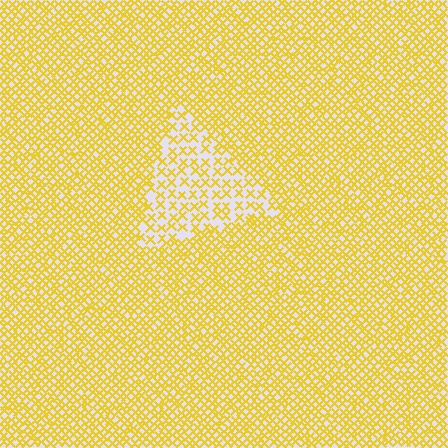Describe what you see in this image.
The image contains small yellow elements arranged at two different densities. A triangle-shaped region is visible where the elements are less densely packed than the surrounding area.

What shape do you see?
I see a triangle.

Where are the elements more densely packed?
The elements are more densely packed outside the triangle boundary.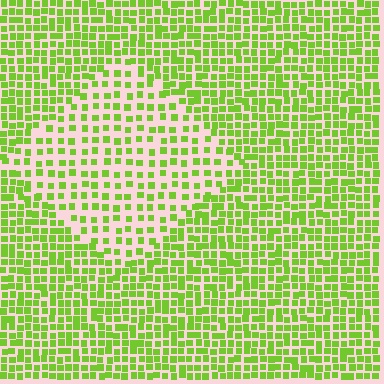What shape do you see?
I see a diamond.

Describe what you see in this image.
The image contains small lime elements arranged at two different densities. A diamond-shaped region is visible where the elements are less densely packed than the surrounding area.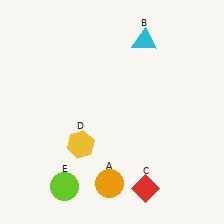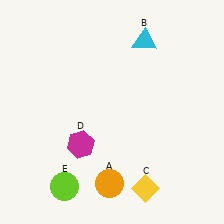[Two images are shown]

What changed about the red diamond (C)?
In Image 1, C is red. In Image 2, it changed to yellow.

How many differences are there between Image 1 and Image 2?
There are 2 differences between the two images.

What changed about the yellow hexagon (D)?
In Image 1, D is yellow. In Image 2, it changed to magenta.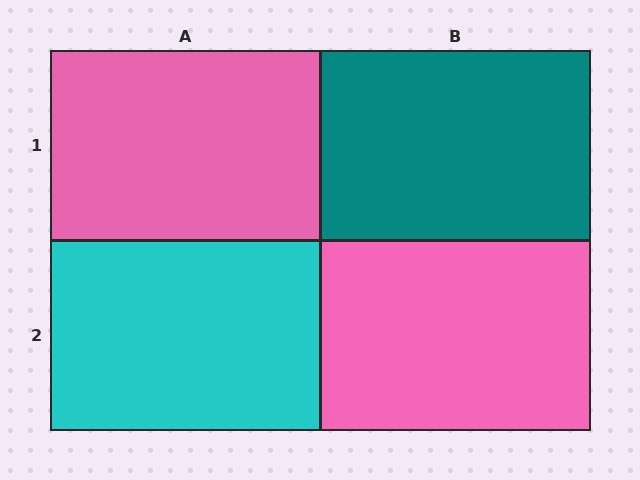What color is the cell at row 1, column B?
Teal.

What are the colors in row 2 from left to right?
Cyan, pink.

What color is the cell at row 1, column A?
Pink.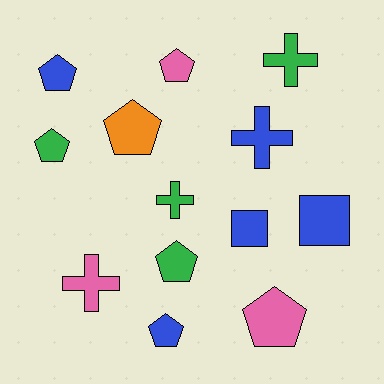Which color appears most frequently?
Blue, with 5 objects.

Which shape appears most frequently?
Pentagon, with 7 objects.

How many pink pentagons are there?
There are 2 pink pentagons.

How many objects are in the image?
There are 13 objects.